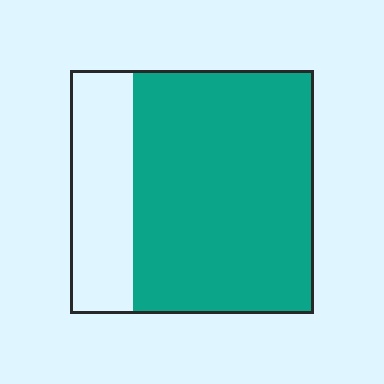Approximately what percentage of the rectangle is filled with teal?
Approximately 75%.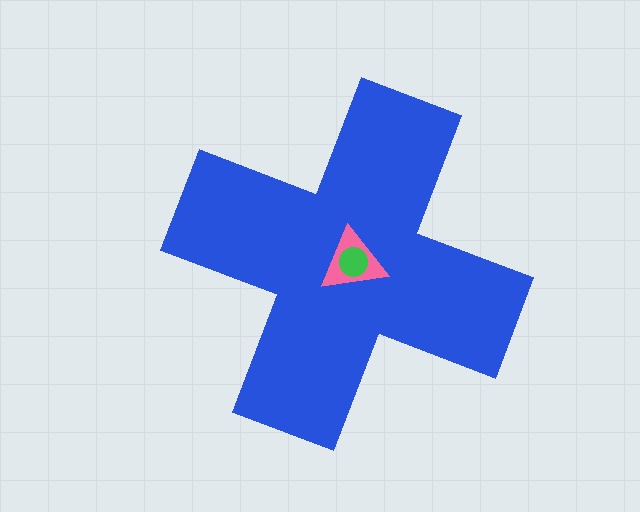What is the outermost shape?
The blue cross.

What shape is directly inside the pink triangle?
The green circle.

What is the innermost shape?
The green circle.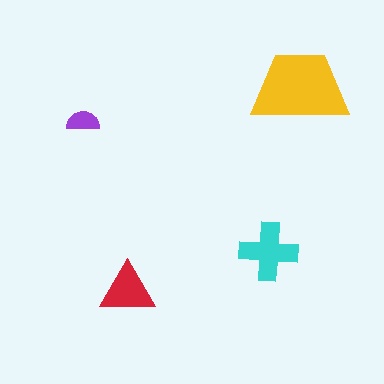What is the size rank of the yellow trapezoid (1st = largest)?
1st.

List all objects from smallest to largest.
The purple semicircle, the red triangle, the cyan cross, the yellow trapezoid.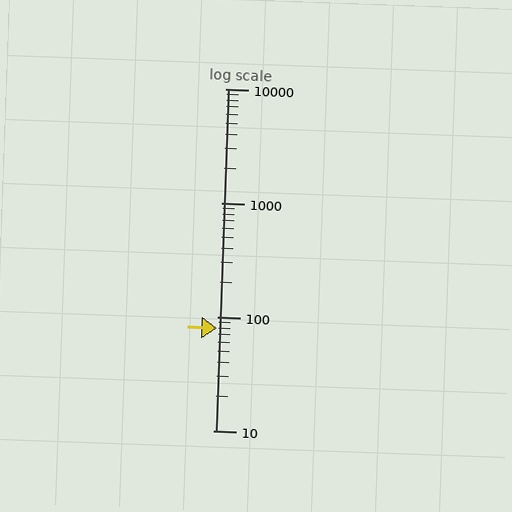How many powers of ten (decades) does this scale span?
The scale spans 3 decades, from 10 to 10000.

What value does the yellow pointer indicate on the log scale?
The pointer indicates approximately 79.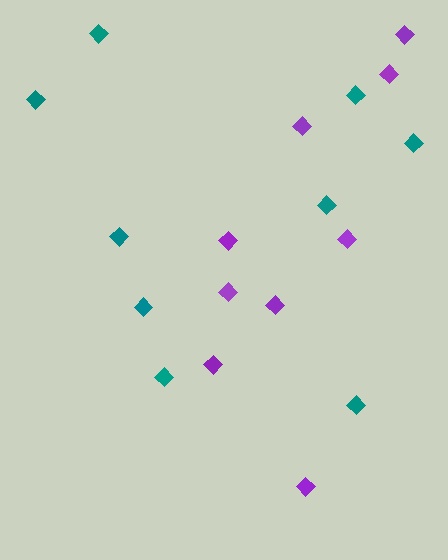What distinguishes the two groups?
There are 2 groups: one group of teal diamonds (9) and one group of purple diamonds (9).